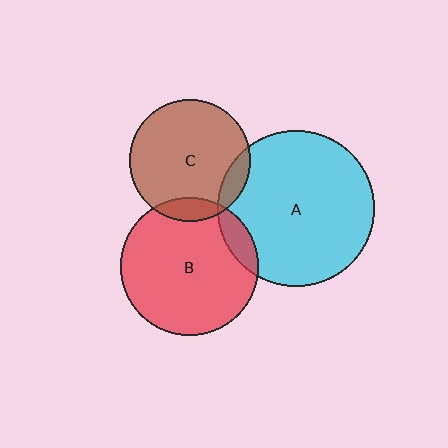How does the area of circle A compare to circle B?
Approximately 1.3 times.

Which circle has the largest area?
Circle A (cyan).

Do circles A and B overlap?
Yes.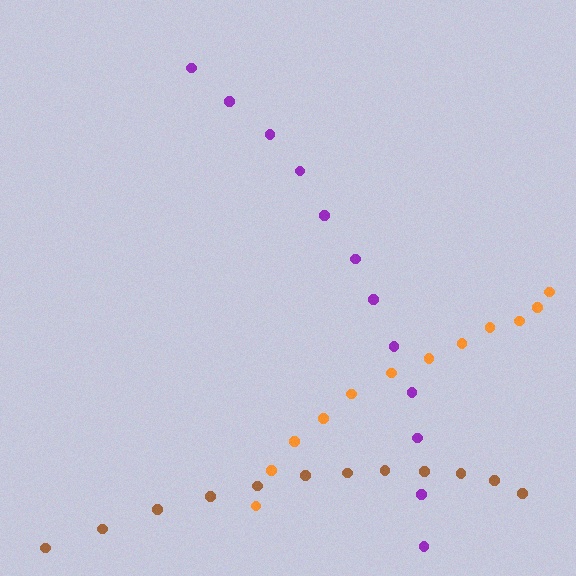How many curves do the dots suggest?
There are 3 distinct paths.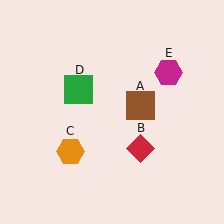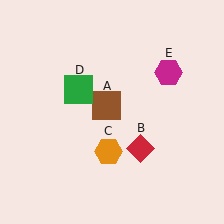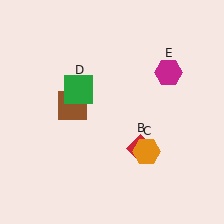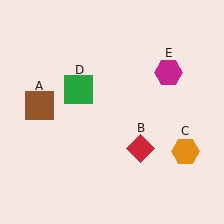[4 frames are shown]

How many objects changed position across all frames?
2 objects changed position: brown square (object A), orange hexagon (object C).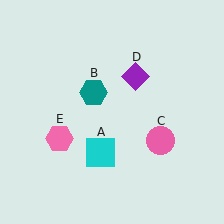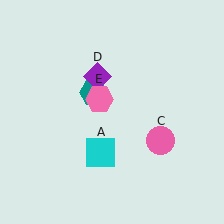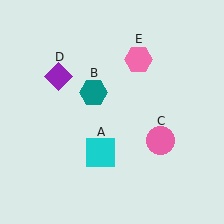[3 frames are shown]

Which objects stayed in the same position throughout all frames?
Cyan square (object A) and teal hexagon (object B) and pink circle (object C) remained stationary.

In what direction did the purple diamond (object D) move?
The purple diamond (object D) moved left.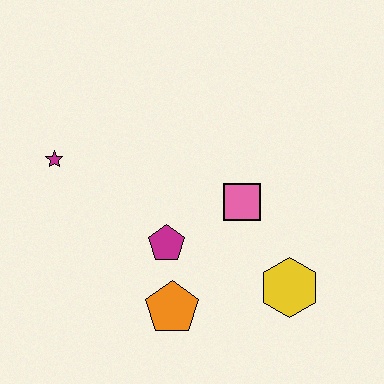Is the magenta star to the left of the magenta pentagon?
Yes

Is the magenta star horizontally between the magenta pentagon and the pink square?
No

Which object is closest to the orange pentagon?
The magenta pentagon is closest to the orange pentagon.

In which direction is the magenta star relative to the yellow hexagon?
The magenta star is to the left of the yellow hexagon.